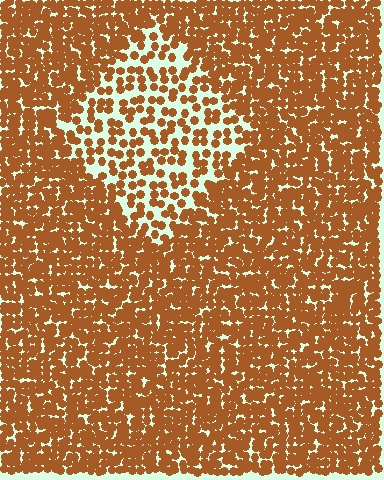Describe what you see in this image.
The image contains small brown elements arranged at two different densities. A diamond-shaped region is visible where the elements are less densely packed than the surrounding area.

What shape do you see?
I see a diamond.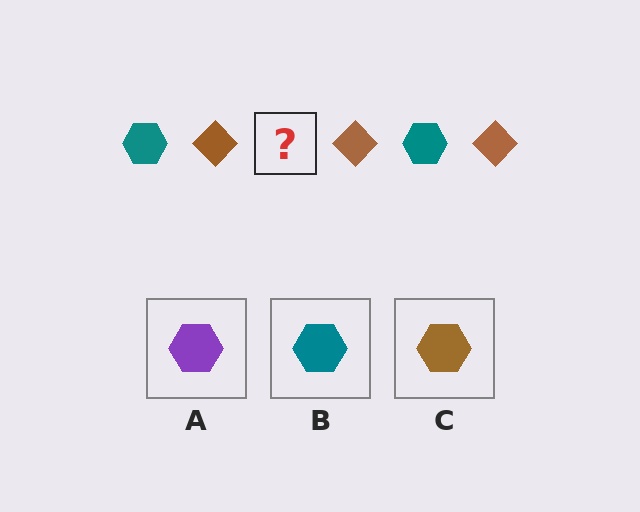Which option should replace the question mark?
Option B.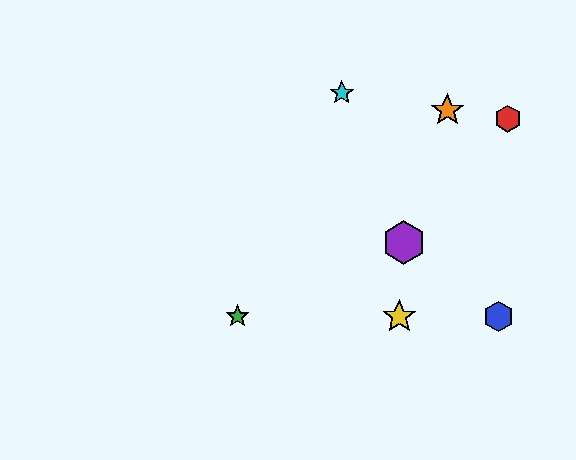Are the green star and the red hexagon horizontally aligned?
No, the green star is at y≈316 and the red hexagon is at y≈119.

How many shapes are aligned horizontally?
3 shapes (the blue hexagon, the green star, the yellow star) are aligned horizontally.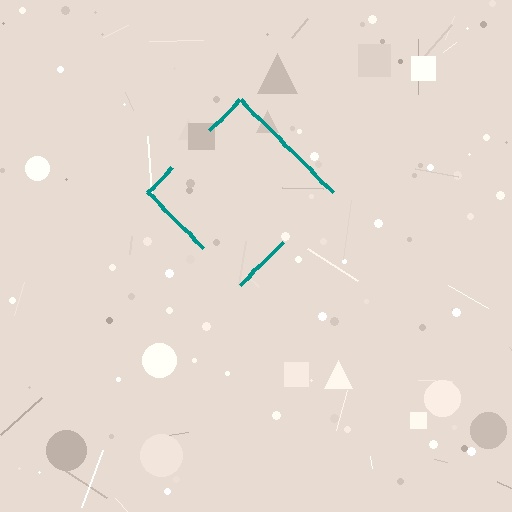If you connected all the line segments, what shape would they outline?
They would outline a diamond.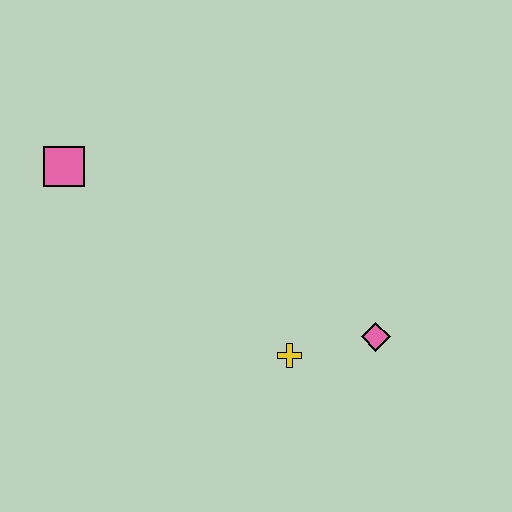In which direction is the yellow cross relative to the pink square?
The yellow cross is to the right of the pink square.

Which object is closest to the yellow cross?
The pink diamond is closest to the yellow cross.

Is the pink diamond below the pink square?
Yes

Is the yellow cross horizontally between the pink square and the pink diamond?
Yes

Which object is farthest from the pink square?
The pink diamond is farthest from the pink square.